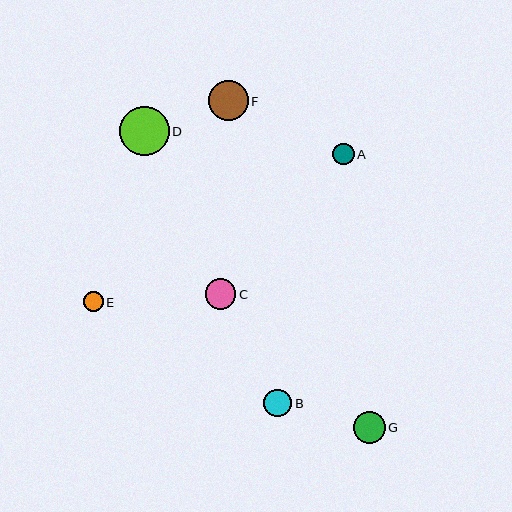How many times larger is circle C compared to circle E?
Circle C is approximately 1.5 times the size of circle E.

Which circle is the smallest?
Circle E is the smallest with a size of approximately 20 pixels.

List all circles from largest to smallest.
From largest to smallest: D, F, G, C, B, A, E.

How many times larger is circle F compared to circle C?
Circle F is approximately 1.3 times the size of circle C.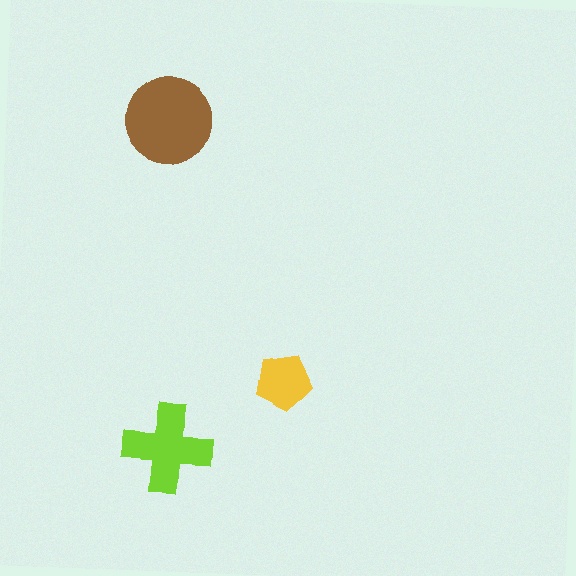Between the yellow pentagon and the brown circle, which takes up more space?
The brown circle.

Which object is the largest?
The brown circle.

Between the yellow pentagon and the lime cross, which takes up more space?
The lime cross.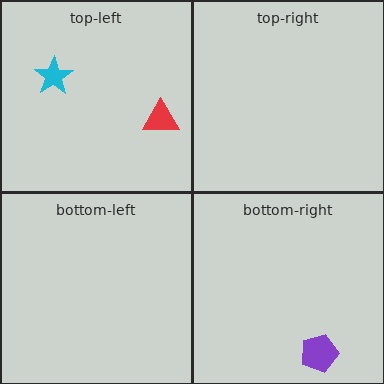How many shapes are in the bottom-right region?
1.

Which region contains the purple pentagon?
The bottom-right region.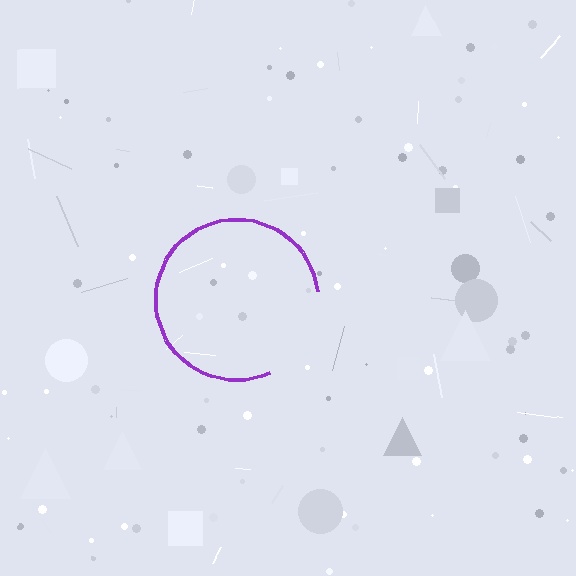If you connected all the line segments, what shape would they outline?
They would outline a circle.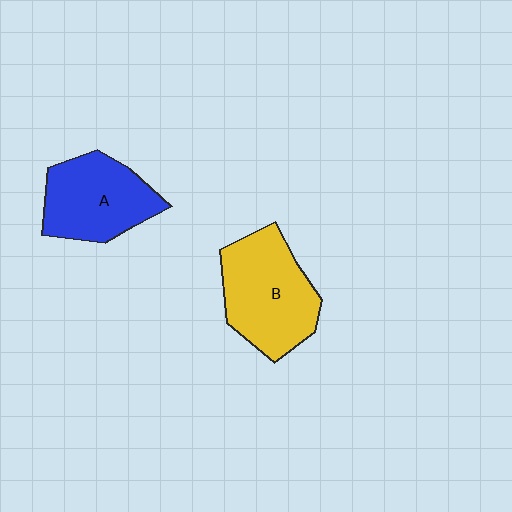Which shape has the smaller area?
Shape A (blue).